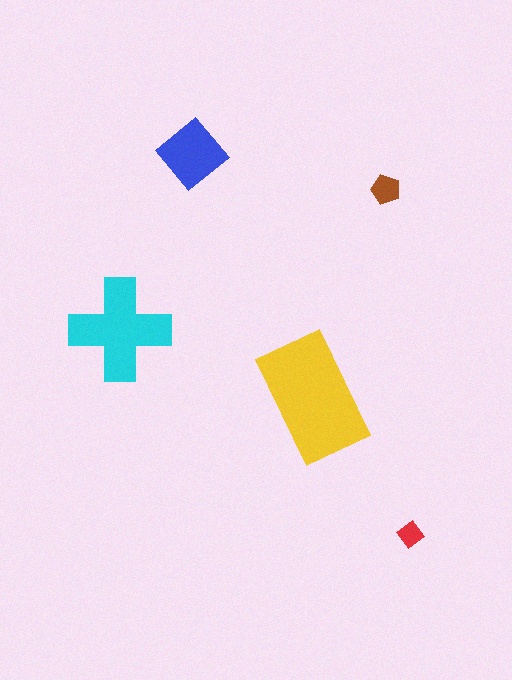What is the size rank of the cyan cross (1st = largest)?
2nd.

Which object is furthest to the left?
The cyan cross is leftmost.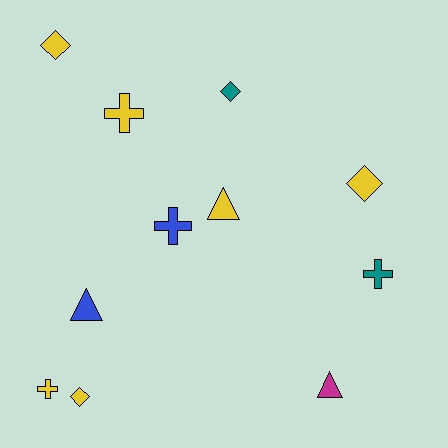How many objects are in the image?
There are 11 objects.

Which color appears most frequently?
Yellow, with 6 objects.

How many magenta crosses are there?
There are no magenta crosses.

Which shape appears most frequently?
Diamond, with 4 objects.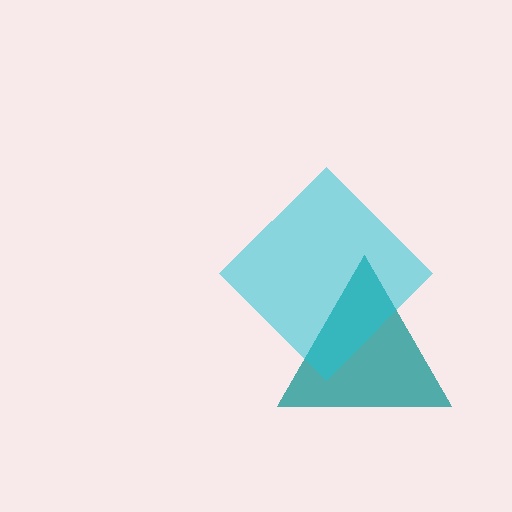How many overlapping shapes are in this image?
There are 2 overlapping shapes in the image.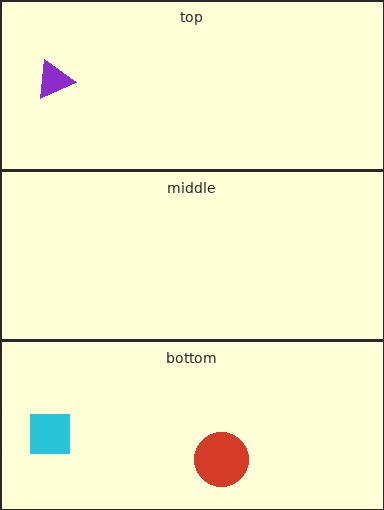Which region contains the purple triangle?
The top region.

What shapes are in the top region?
The purple triangle.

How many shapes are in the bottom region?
2.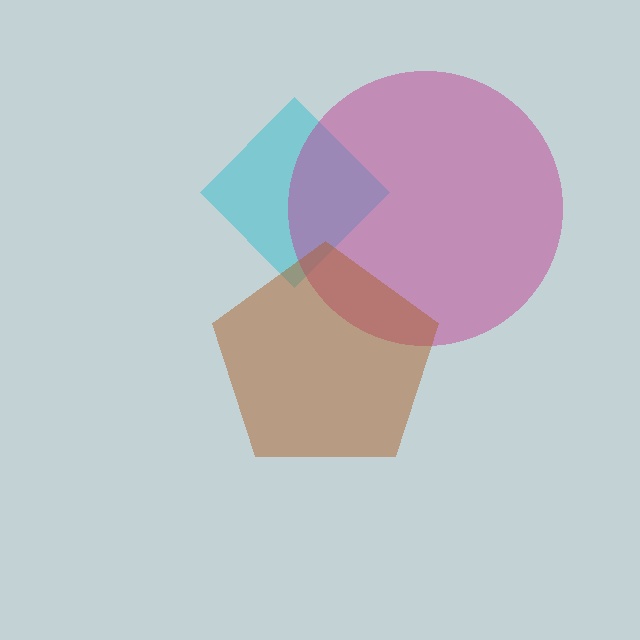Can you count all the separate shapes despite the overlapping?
Yes, there are 3 separate shapes.